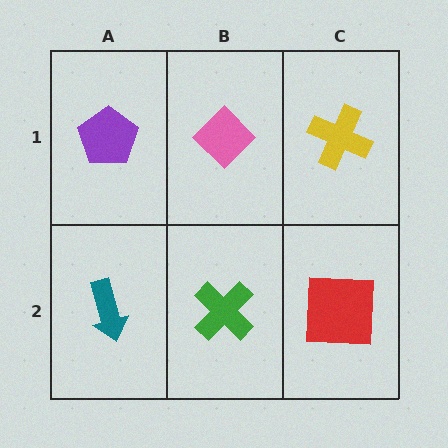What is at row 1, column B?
A pink diamond.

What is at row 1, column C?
A yellow cross.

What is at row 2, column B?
A green cross.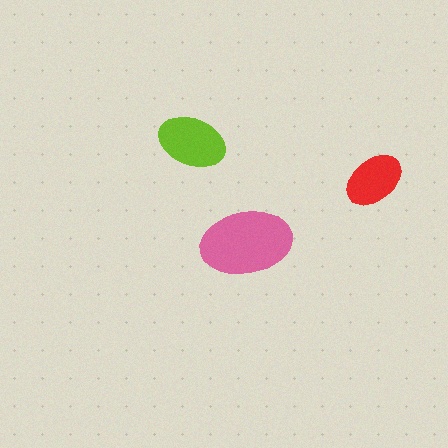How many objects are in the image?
There are 3 objects in the image.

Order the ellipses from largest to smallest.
the pink one, the lime one, the red one.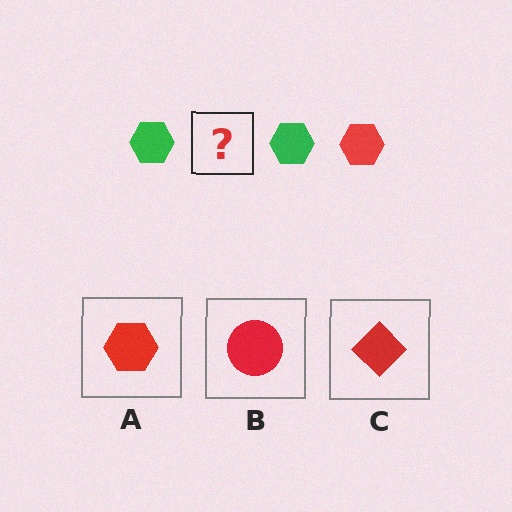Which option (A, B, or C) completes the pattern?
A.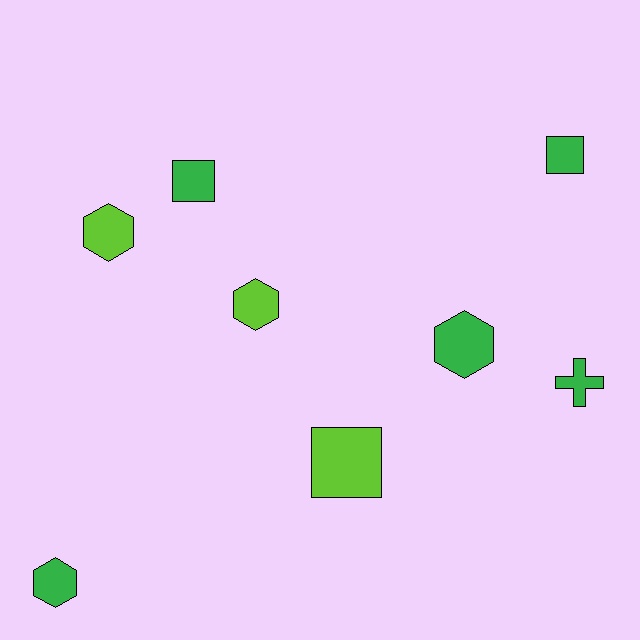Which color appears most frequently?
Green, with 5 objects.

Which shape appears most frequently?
Hexagon, with 4 objects.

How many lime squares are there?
There is 1 lime square.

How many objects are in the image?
There are 8 objects.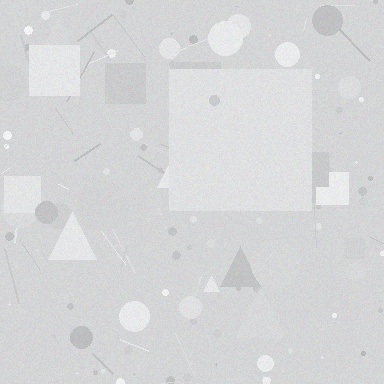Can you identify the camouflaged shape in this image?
The camouflaged shape is a square.